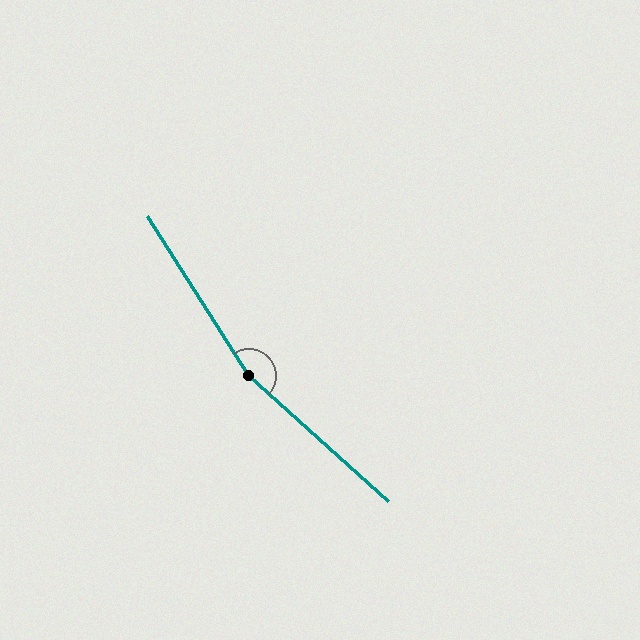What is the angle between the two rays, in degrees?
Approximately 164 degrees.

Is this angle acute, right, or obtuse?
It is obtuse.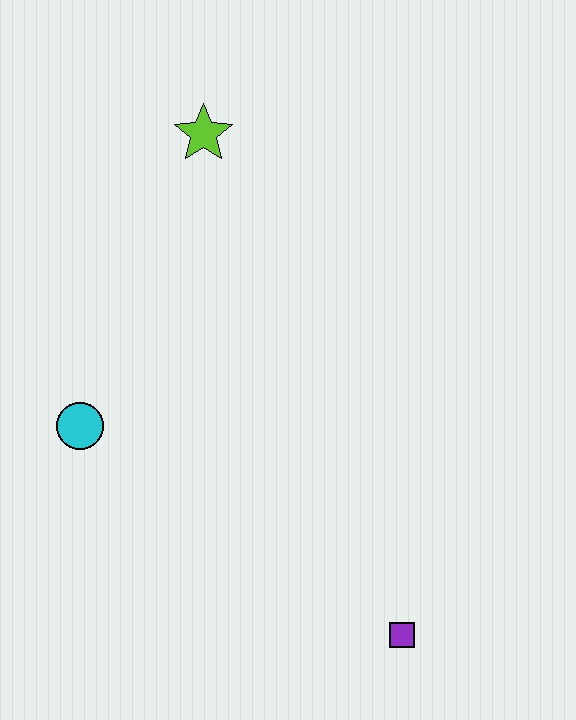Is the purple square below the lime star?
Yes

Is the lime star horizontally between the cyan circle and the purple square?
Yes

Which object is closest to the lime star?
The cyan circle is closest to the lime star.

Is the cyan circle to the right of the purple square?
No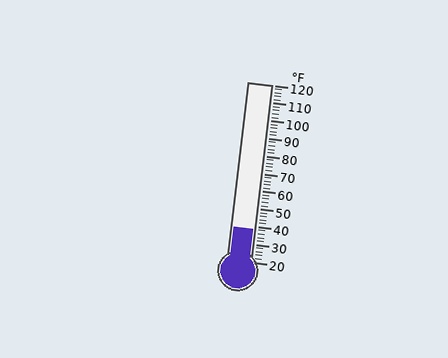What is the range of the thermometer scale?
The thermometer scale ranges from 20°F to 120°F.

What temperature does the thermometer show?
The thermometer shows approximately 38°F.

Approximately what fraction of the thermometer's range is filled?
The thermometer is filled to approximately 20% of its range.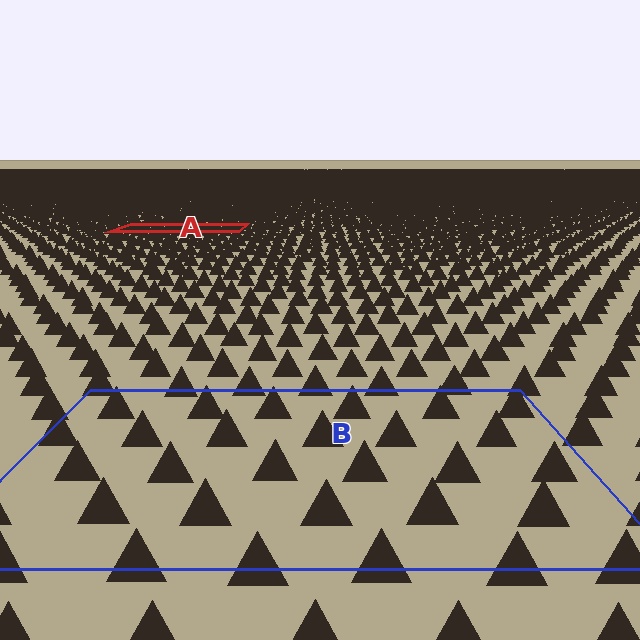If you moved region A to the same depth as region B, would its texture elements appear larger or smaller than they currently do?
They would appear larger. At a closer depth, the same texture elements are projected at a bigger on-screen size.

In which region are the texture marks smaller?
The texture marks are smaller in region A, because it is farther away.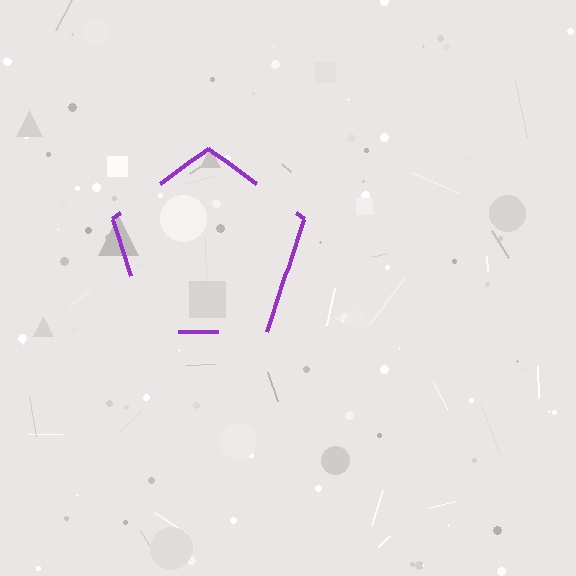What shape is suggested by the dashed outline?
The dashed outline suggests a pentagon.